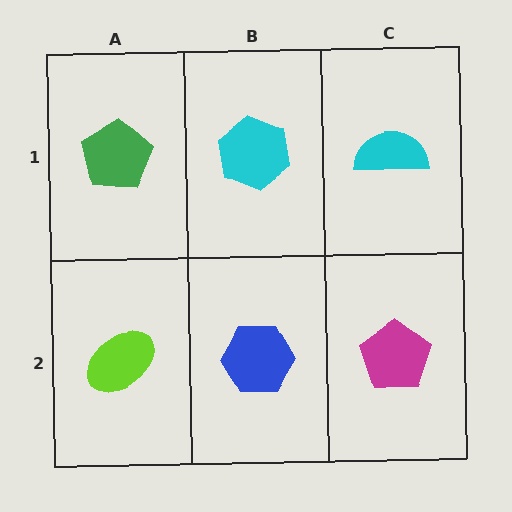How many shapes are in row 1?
3 shapes.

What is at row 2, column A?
A lime ellipse.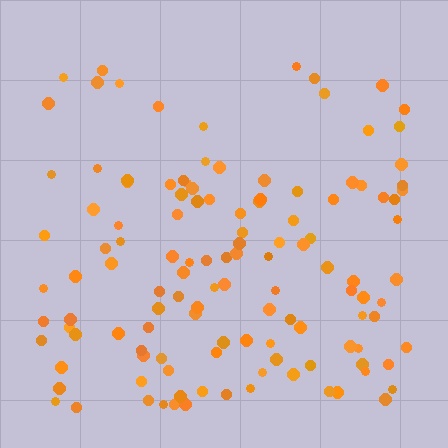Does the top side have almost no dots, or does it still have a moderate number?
Still a moderate number, just noticeably fewer than the bottom.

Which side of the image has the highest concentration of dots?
The bottom.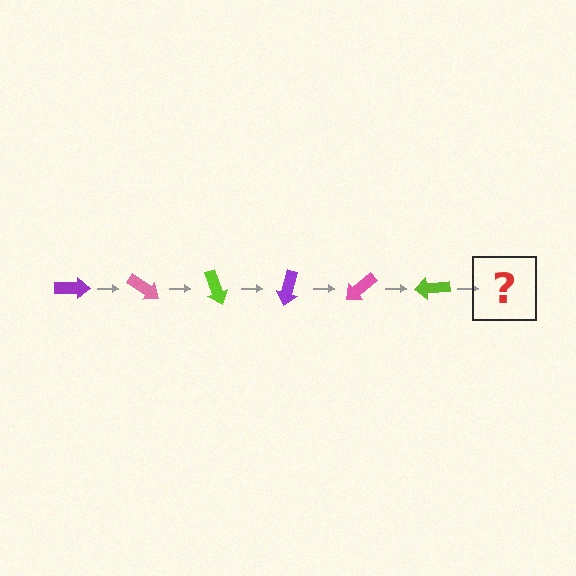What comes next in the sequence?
The next element should be a purple arrow, rotated 210 degrees from the start.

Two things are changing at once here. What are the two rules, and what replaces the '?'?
The two rules are that it rotates 35 degrees each step and the color cycles through purple, pink, and lime. The '?' should be a purple arrow, rotated 210 degrees from the start.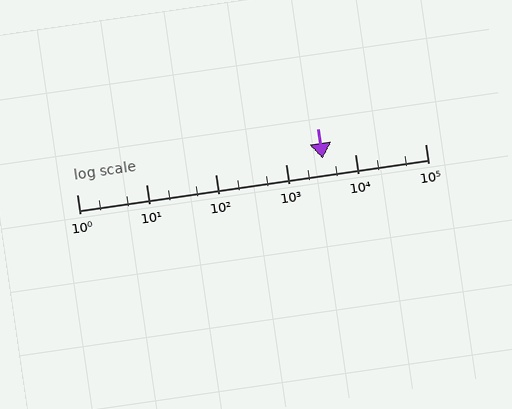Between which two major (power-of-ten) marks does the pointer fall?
The pointer is between 1000 and 10000.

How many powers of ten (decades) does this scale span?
The scale spans 5 decades, from 1 to 100000.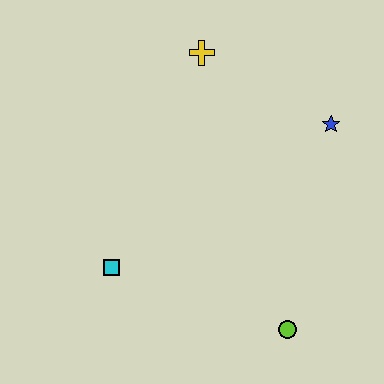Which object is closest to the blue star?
The yellow cross is closest to the blue star.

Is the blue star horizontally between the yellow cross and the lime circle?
No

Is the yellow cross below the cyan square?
No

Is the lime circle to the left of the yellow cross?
No